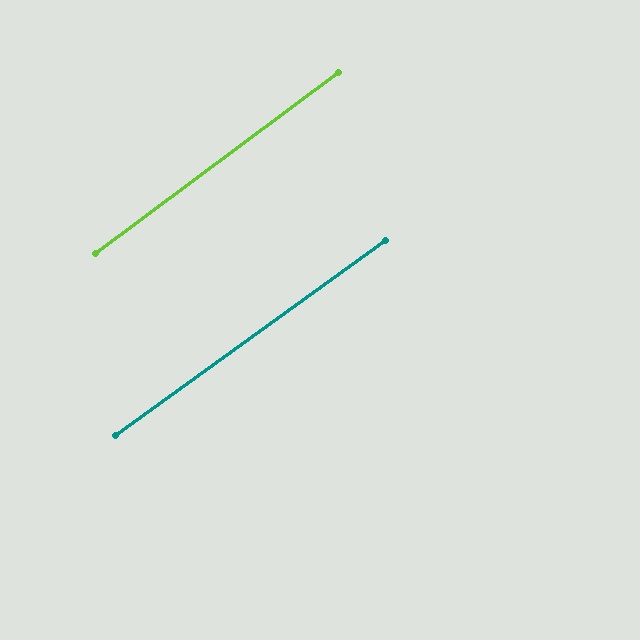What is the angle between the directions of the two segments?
Approximately 1 degree.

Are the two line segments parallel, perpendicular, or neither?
Parallel — their directions differ by only 1.2°.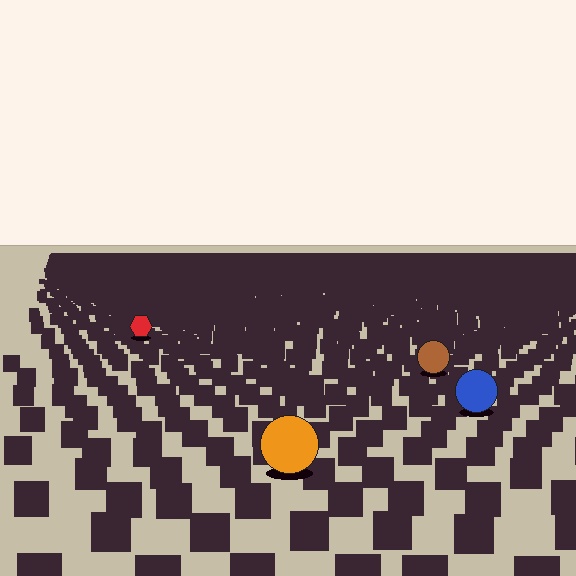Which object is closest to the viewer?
The orange circle is closest. The texture marks near it are larger and more spread out.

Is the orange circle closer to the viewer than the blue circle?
Yes. The orange circle is closer — you can tell from the texture gradient: the ground texture is coarser near it.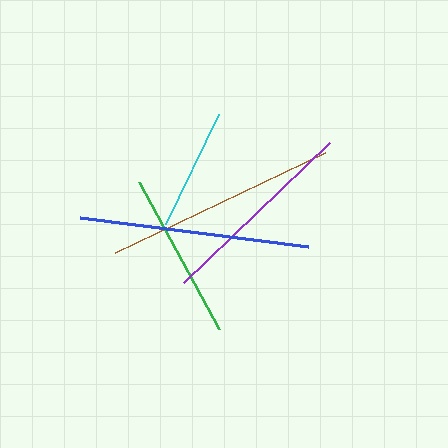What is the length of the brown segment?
The brown segment is approximately 232 pixels long.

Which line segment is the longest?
The brown line is the longest at approximately 232 pixels.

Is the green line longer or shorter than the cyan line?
The green line is longer than the cyan line.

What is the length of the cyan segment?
The cyan segment is approximately 122 pixels long.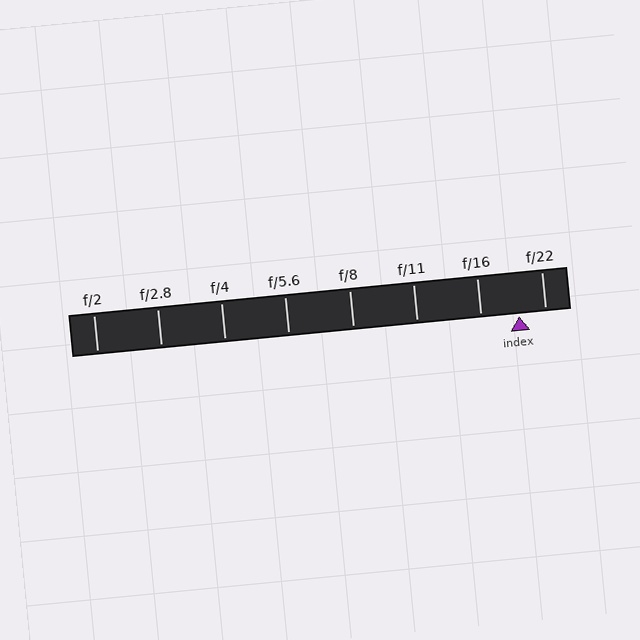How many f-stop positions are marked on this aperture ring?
There are 8 f-stop positions marked.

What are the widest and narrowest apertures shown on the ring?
The widest aperture shown is f/2 and the narrowest is f/22.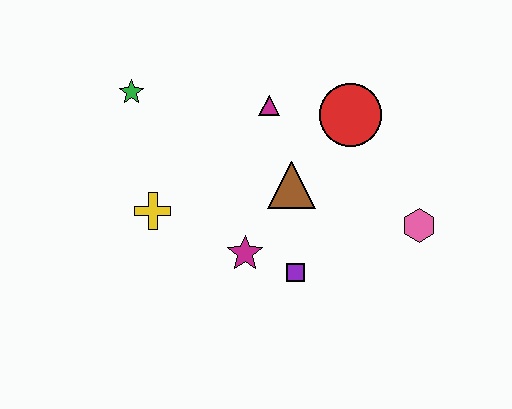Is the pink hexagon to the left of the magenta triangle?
No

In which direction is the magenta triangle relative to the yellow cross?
The magenta triangle is to the right of the yellow cross.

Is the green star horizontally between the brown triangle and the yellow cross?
No